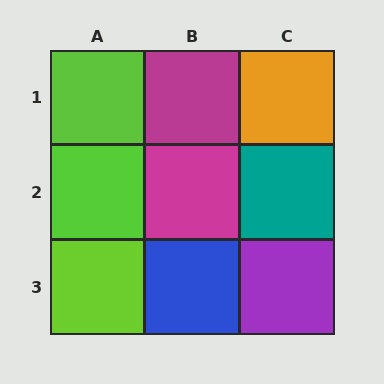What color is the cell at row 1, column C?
Orange.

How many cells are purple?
1 cell is purple.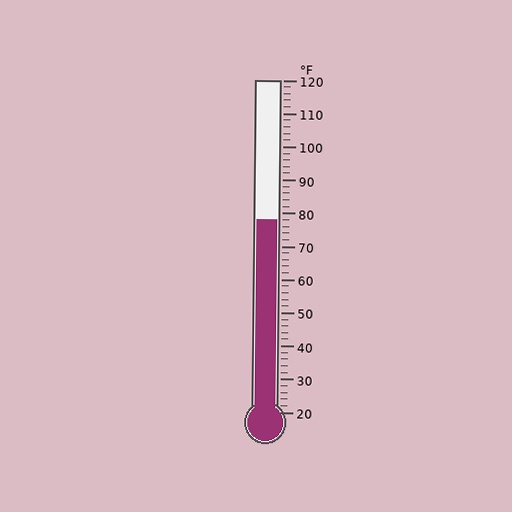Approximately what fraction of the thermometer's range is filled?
The thermometer is filled to approximately 60% of its range.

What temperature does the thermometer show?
The thermometer shows approximately 78°F.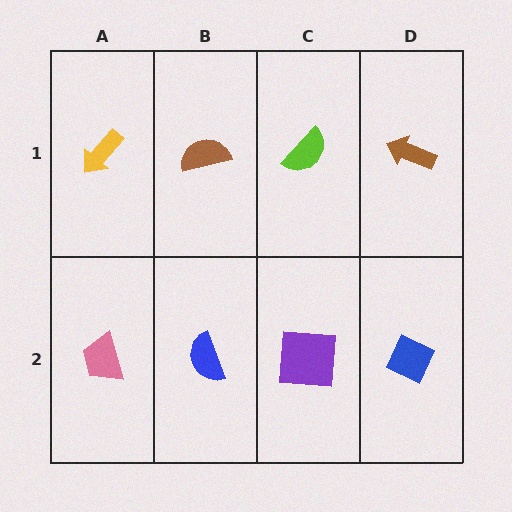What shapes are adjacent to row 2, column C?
A lime semicircle (row 1, column C), a blue semicircle (row 2, column B), a blue diamond (row 2, column D).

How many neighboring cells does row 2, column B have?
3.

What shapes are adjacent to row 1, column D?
A blue diamond (row 2, column D), a lime semicircle (row 1, column C).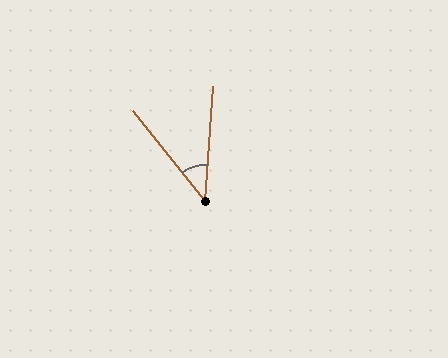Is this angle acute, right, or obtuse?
It is acute.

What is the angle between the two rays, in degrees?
Approximately 42 degrees.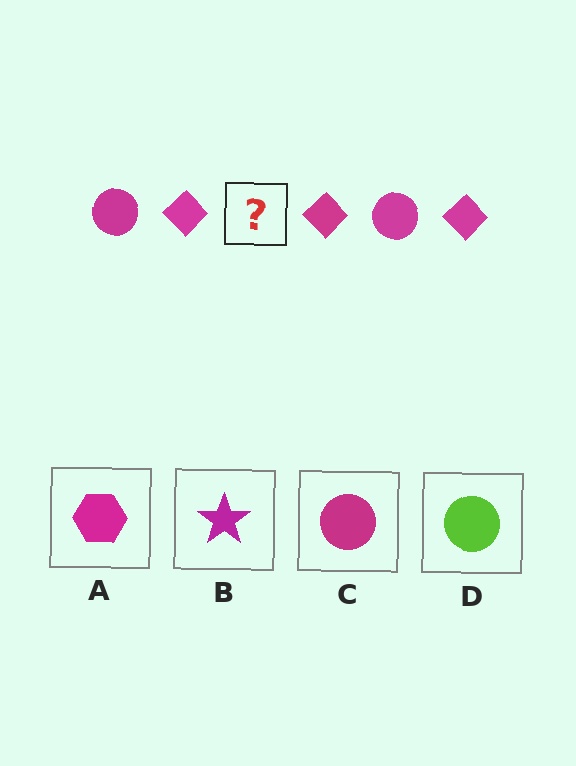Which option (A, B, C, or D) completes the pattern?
C.